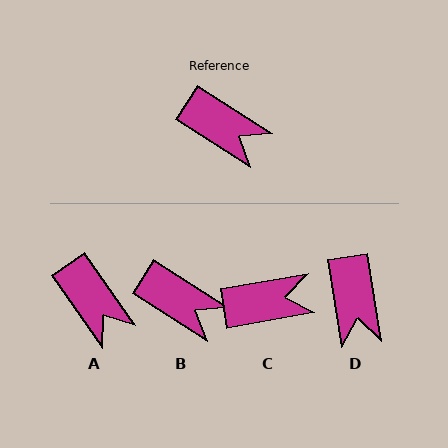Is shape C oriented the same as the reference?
No, it is off by about 43 degrees.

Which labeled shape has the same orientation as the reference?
B.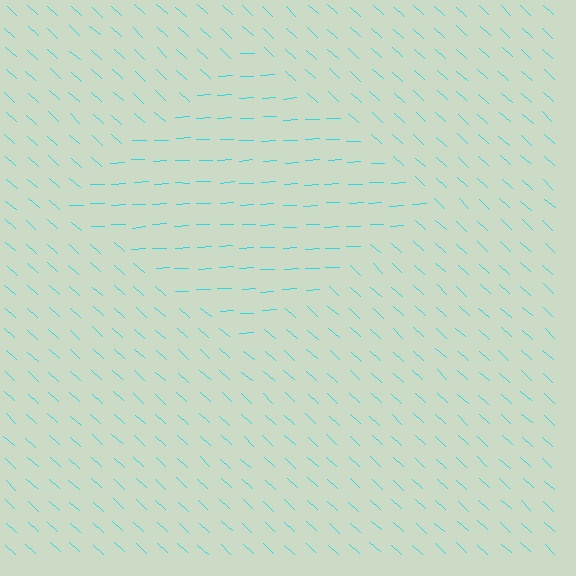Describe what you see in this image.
The image is filled with small cyan line segments. A diamond region in the image has lines oriented differently from the surrounding lines, creating a visible texture boundary.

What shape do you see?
I see a diamond.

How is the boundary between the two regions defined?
The boundary is defined purely by a change in line orientation (approximately 45 degrees difference). All lines are the same color and thickness.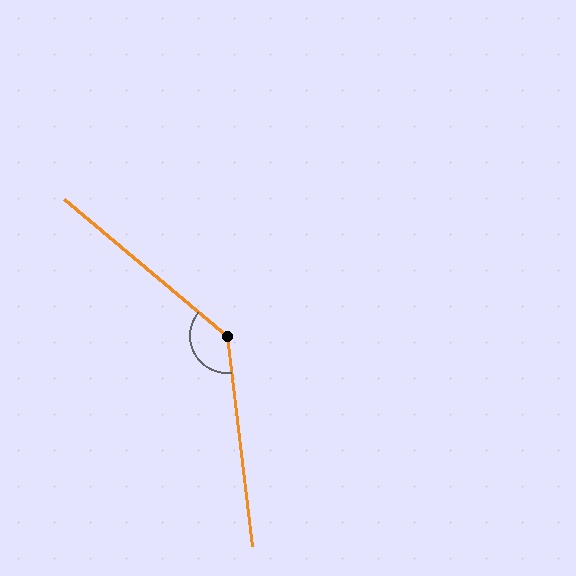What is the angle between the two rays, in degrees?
Approximately 137 degrees.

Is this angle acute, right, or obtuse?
It is obtuse.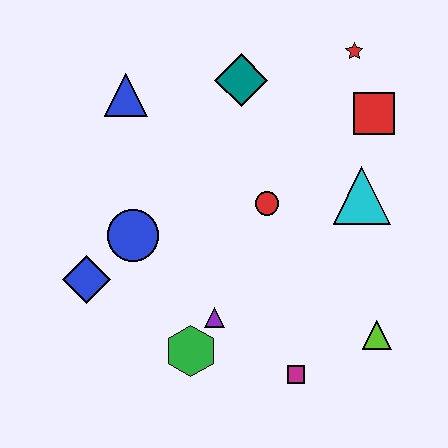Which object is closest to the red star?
The red square is closest to the red star.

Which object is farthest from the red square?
The blue diamond is farthest from the red square.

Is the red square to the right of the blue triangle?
Yes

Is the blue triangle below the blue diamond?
No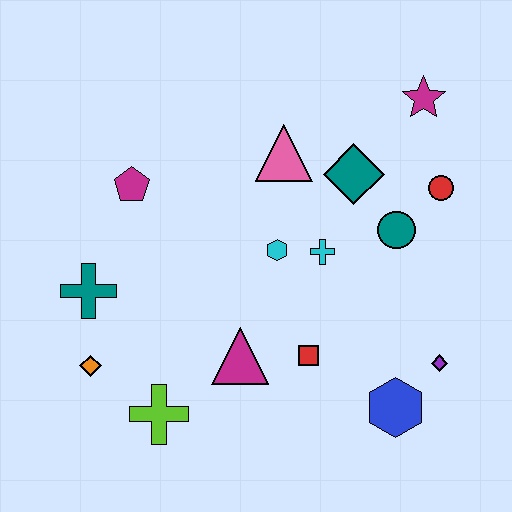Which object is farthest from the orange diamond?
The magenta star is farthest from the orange diamond.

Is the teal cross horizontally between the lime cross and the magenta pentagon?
No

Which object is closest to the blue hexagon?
The purple diamond is closest to the blue hexagon.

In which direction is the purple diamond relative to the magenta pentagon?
The purple diamond is to the right of the magenta pentagon.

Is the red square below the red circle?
Yes